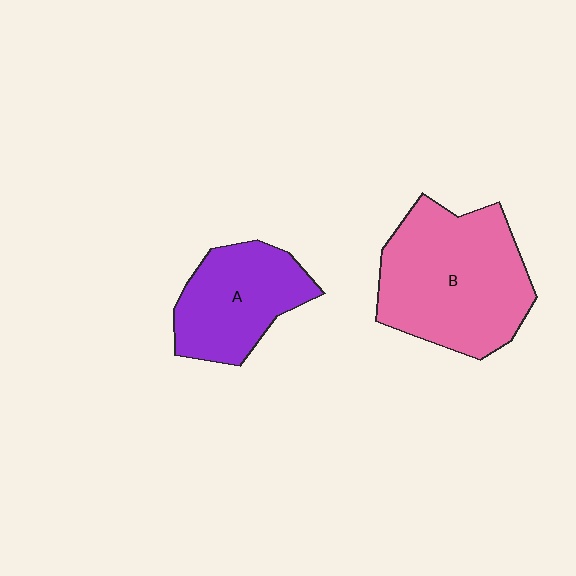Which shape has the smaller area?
Shape A (purple).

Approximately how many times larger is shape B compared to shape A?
Approximately 1.6 times.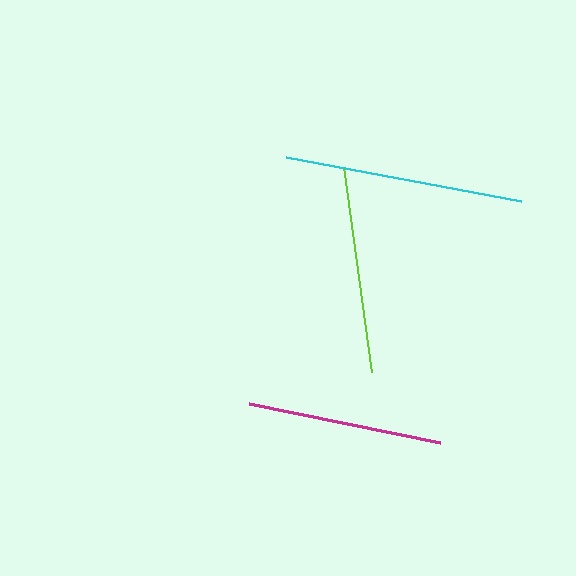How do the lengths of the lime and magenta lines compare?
The lime and magenta lines are approximately the same length.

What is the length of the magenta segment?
The magenta segment is approximately 194 pixels long.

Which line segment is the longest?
The cyan line is the longest at approximately 240 pixels.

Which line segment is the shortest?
The magenta line is the shortest at approximately 194 pixels.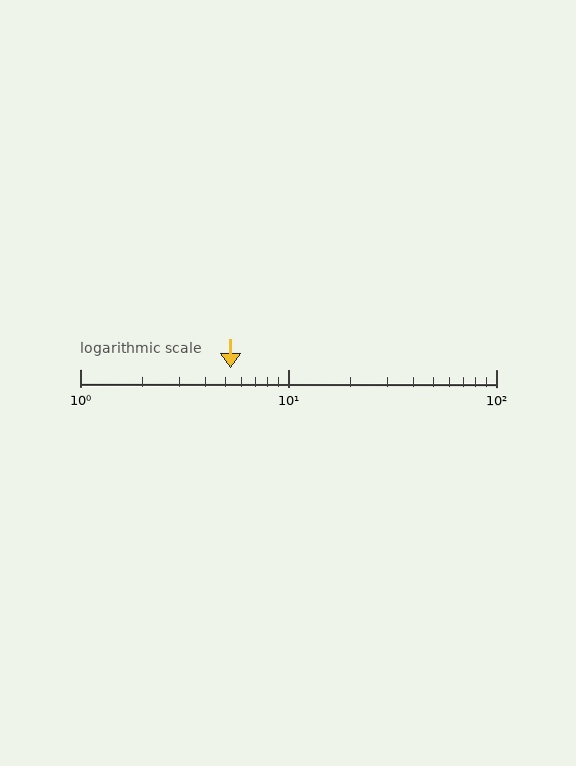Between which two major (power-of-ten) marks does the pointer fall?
The pointer is between 1 and 10.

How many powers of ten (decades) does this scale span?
The scale spans 2 decades, from 1 to 100.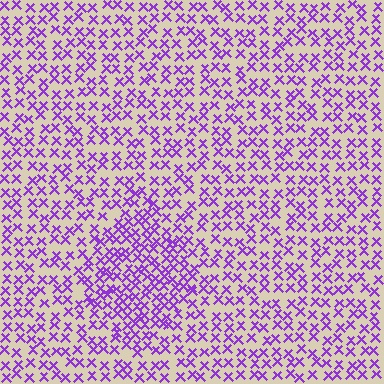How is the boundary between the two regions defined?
The boundary is defined by a change in element density (approximately 1.7x ratio). All elements are the same color, size, and shape.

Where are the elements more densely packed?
The elements are more densely packed inside the diamond boundary.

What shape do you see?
I see a diamond.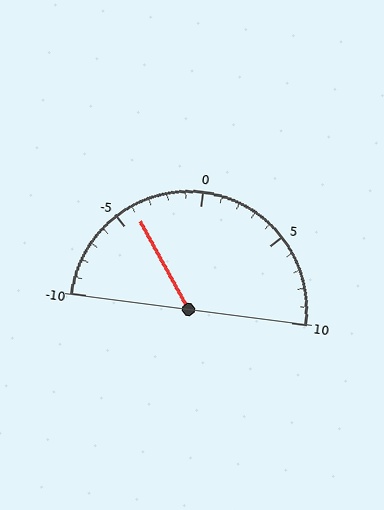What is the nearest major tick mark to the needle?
The nearest major tick mark is -5.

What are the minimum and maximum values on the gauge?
The gauge ranges from -10 to 10.